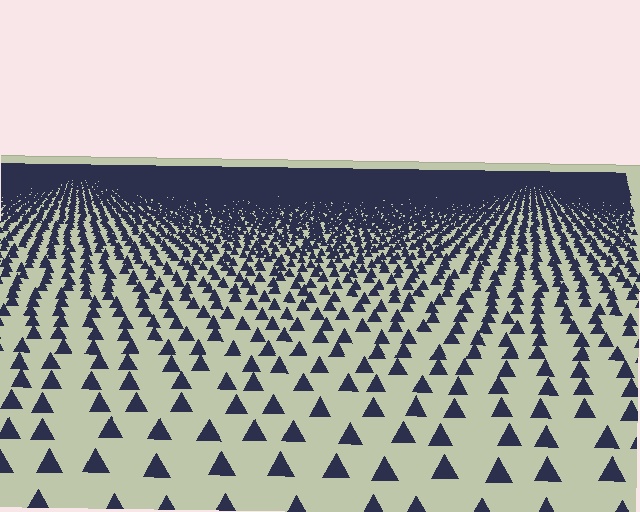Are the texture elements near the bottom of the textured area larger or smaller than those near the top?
Larger. Near the bottom, elements are closer to the viewer and appear at a bigger on-screen size.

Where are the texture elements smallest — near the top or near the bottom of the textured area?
Near the top.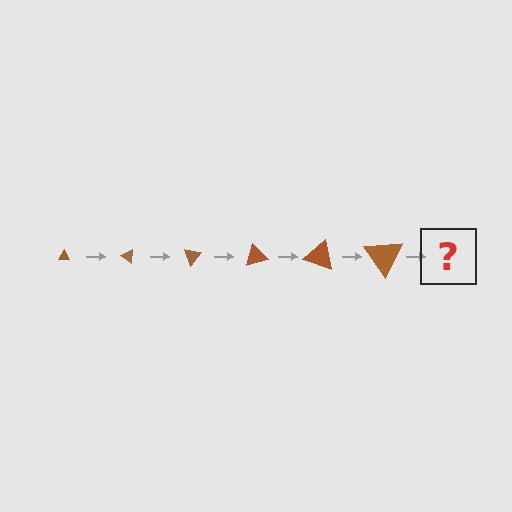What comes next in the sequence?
The next element should be a triangle, larger than the previous one and rotated 210 degrees from the start.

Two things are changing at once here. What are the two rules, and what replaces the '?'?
The two rules are that the triangle grows larger each step and it rotates 35 degrees each step. The '?' should be a triangle, larger than the previous one and rotated 210 degrees from the start.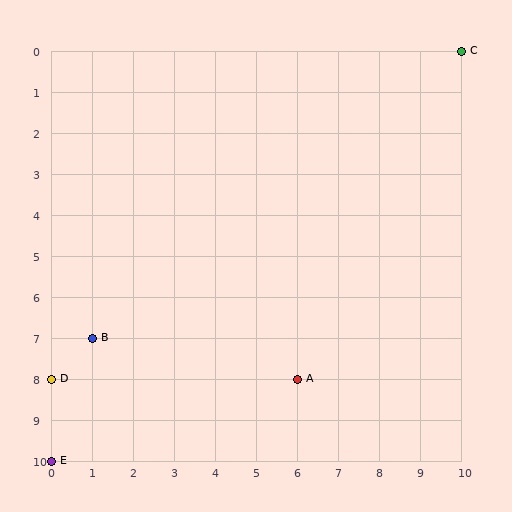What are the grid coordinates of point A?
Point A is at grid coordinates (6, 8).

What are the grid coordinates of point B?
Point B is at grid coordinates (1, 7).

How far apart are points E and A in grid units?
Points E and A are 6 columns and 2 rows apart (about 6.3 grid units diagonally).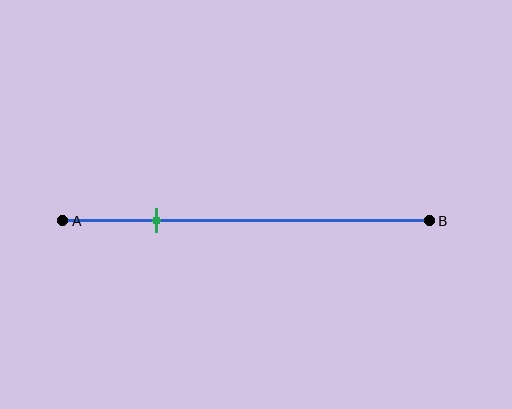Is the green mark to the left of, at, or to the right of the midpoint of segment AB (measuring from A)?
The green mark is to the left of the midpoint of segment AB.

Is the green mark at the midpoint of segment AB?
No, the mark is at about 25% from A, not at the 50% midpoint.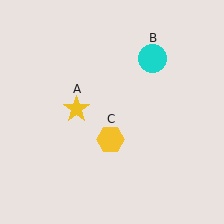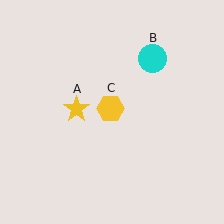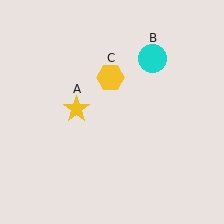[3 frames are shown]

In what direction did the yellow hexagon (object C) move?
The yellow hexagon (object C) moved up.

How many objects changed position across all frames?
1 object changed position: yellow hexagon (object C).